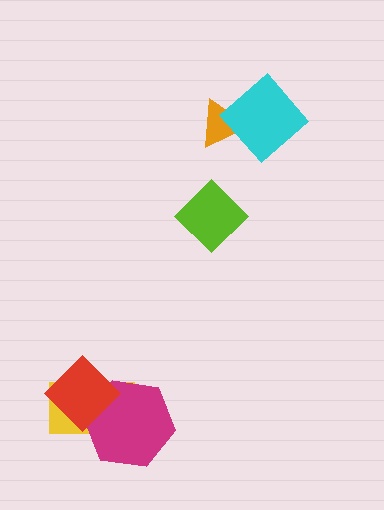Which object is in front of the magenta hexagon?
The red diamond is in front of the magenta hexagon.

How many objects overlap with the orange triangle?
1 object overlaps with the orange triangle.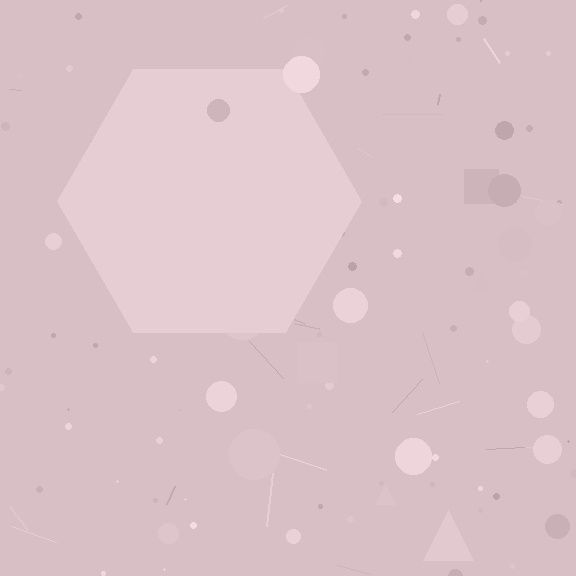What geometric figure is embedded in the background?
A hexagon is embedded in the background.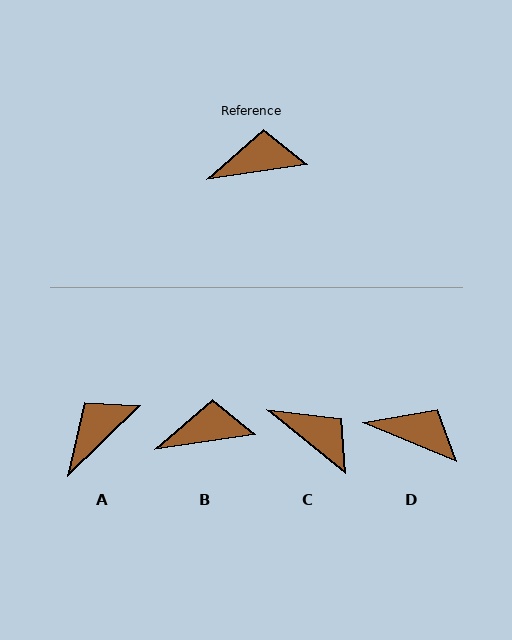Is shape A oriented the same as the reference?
No, it is off by about 36 degrees.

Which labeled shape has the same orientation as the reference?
B.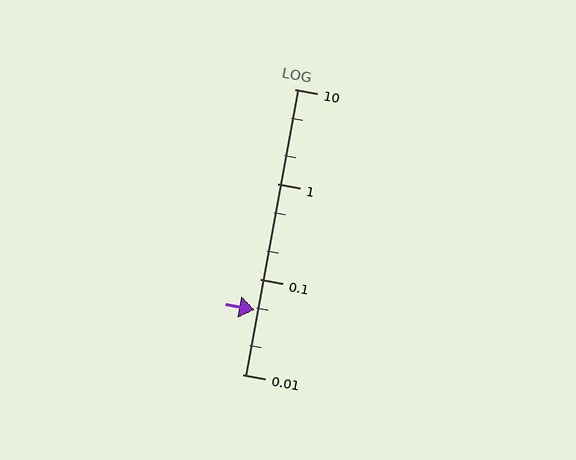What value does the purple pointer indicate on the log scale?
The pointer indicates approximately 0.048.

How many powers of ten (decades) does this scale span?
The scale spans 3 decades, from 0.01 to 10.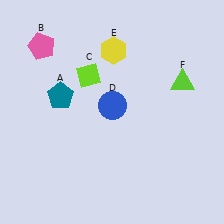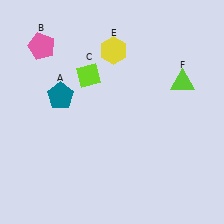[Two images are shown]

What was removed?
The blue circle (D) was removed in Image 2.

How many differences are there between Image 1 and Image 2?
There is 1 difference between the two images.